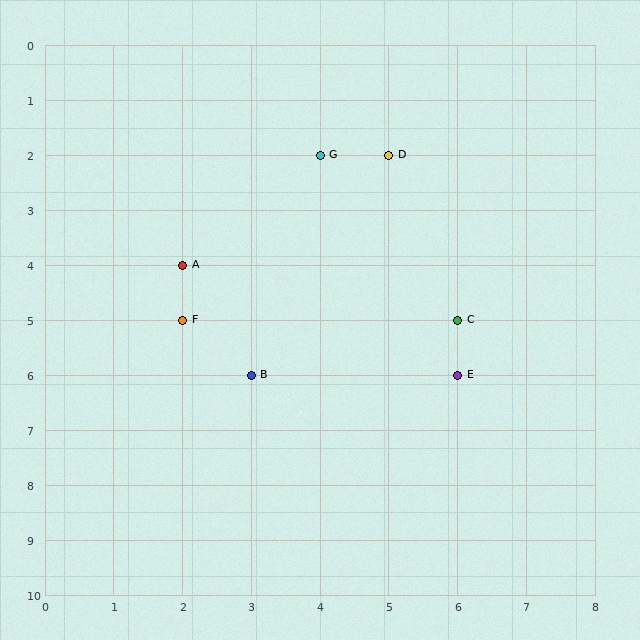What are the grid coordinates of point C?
Point C is at grid coordinates (6, 5).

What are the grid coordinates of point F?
Point F is at grid coordinates (2, 5).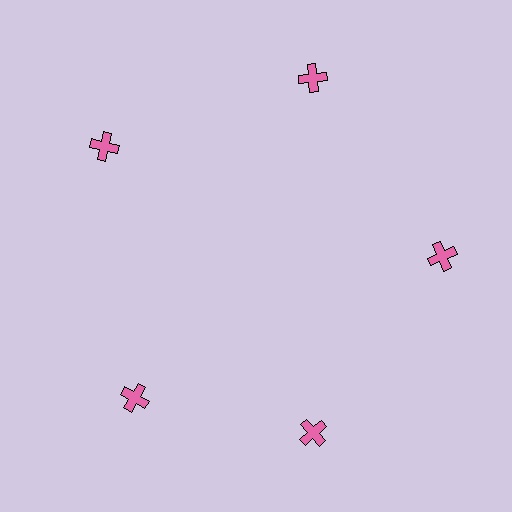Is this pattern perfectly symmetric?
No. The 5 pink crosses are arranged in a ring, but one element near the 8 o'clock position is rotated out of alignment along the ring, breaking the 5-fold rotational symmetry.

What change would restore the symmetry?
The symmetry would be restored by rotating it back into even spacing with its neighbors so that all 5 crosses sit at equal angles and equal distance from the center.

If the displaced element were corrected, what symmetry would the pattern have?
It would have 5-fold rotational symmetry — the pattern would map onto itself every 72 degrees.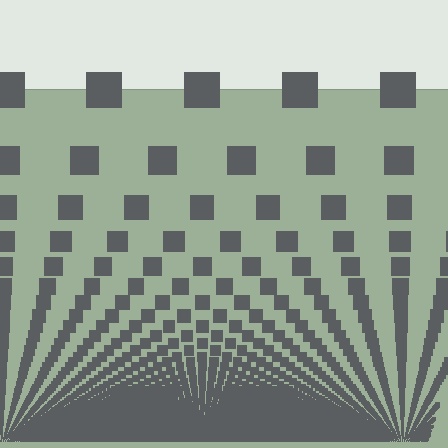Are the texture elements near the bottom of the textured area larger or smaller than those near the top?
Smaller. The gradient is inverted — elements near the bottom are smaller and denser.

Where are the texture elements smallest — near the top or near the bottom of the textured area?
Near the bottom.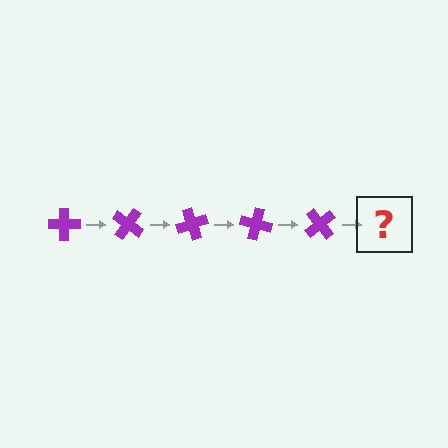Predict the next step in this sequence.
The next step is a purple cross rotated 175 degrees.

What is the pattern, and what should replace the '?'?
The pattern is that the cross rotates 35 degrees each step. The '?' should be a purple cross rotated 175 degrees.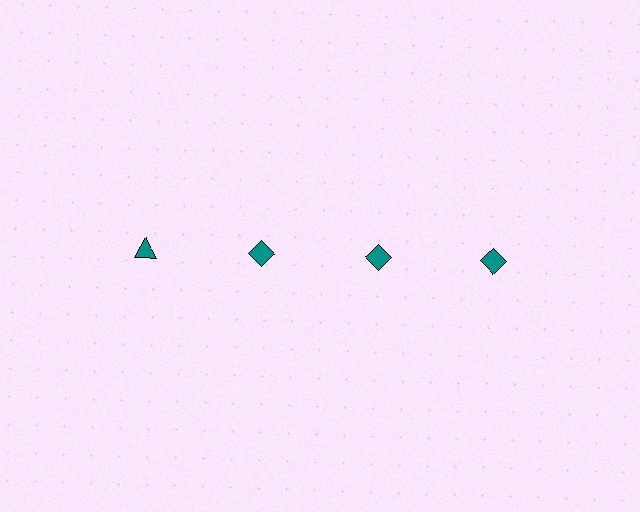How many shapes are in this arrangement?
There are 4 shapes arranged in a grid pattern.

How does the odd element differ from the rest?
It has a different shape: triangle instead of diamond.